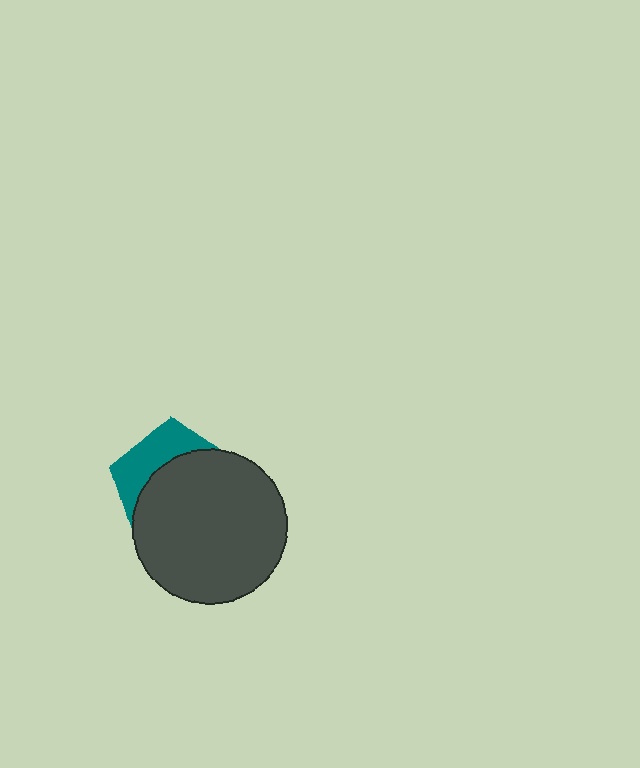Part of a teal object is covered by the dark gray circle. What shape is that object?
It is a pentagon.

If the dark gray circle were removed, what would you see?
You would see the complete teal pentagon.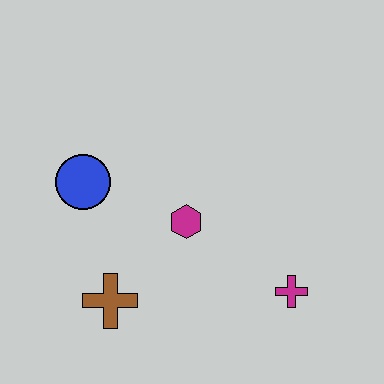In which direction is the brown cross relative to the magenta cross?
The brown cross is to the left of the magenta cross.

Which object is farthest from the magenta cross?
The blue circle is farthest from the magenta cross.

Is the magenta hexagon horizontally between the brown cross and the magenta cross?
Yes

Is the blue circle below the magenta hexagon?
No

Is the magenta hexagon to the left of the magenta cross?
Yes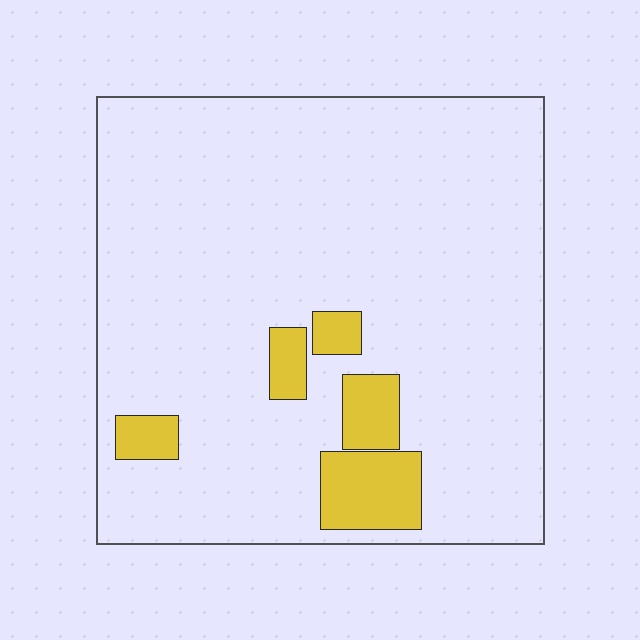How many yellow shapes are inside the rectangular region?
5.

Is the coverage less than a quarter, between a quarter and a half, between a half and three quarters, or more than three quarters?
Less than a quarter.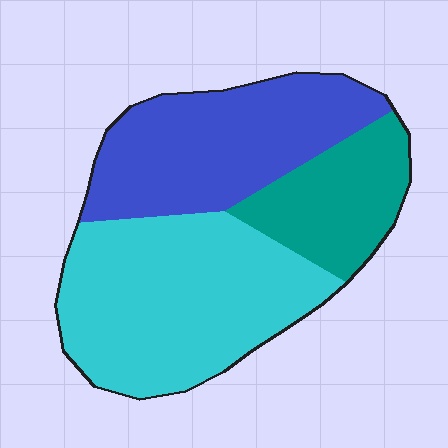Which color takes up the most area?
Cyan, at roughly 45%.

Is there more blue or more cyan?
Cyan.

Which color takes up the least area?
Teal, at roughly 20%.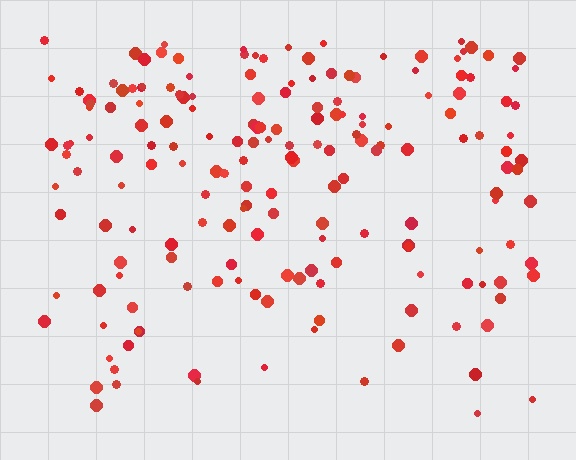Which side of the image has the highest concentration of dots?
The top.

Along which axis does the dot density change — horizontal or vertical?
Vertical.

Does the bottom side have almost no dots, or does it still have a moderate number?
Still a moderate number, just noticeably fewer than the top.